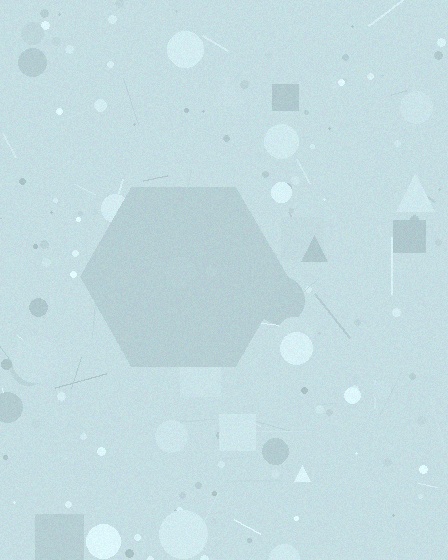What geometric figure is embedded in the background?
A hexagon is embedded in the background.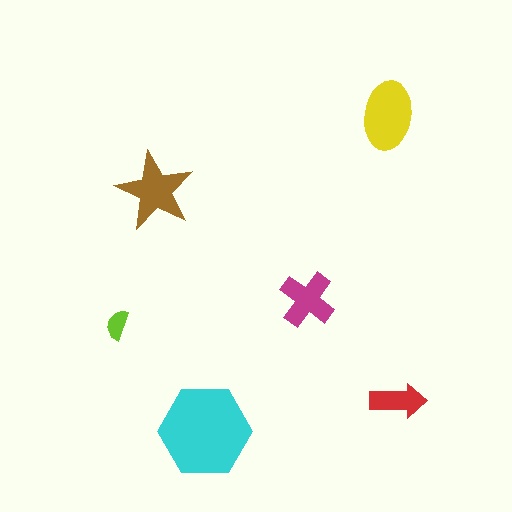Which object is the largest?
The cyan hexagon.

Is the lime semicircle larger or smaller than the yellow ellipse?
Smaller.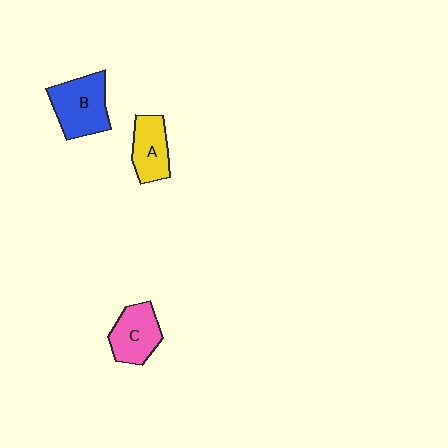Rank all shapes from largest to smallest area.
From largest to smallest: B (blue), C (pink), A (yellow).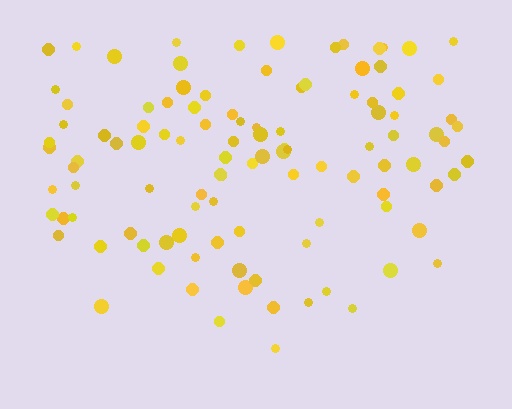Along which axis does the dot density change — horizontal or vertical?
Vertical.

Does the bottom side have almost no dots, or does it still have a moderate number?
Still a moderate number, just noticeably fewer than the top.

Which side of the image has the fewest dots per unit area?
The bottom.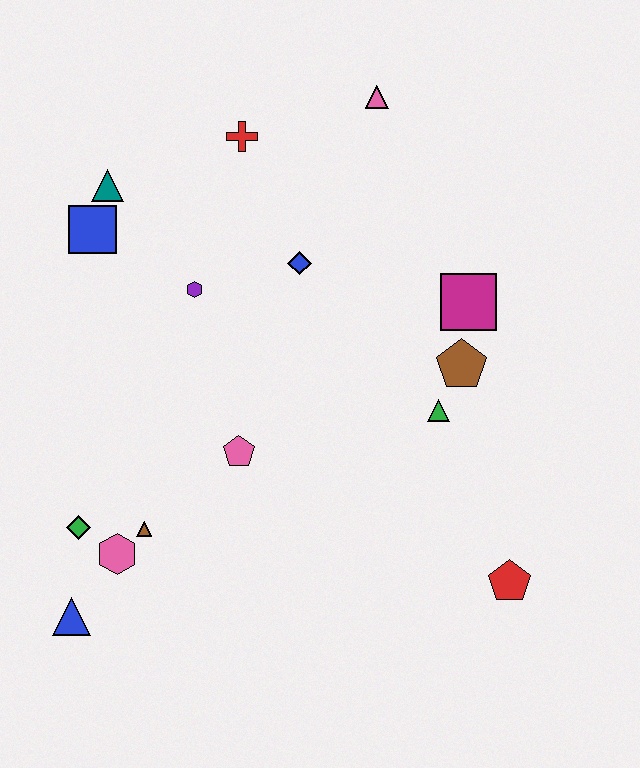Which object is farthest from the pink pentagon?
The pink triangle is farthest from the pink pentagon.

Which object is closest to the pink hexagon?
The brown triangle is closest to the pink hexagon.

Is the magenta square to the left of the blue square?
No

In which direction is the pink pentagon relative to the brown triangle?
The pink pentagon is to the right of the brown triangle.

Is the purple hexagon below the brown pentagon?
No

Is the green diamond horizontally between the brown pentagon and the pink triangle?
No